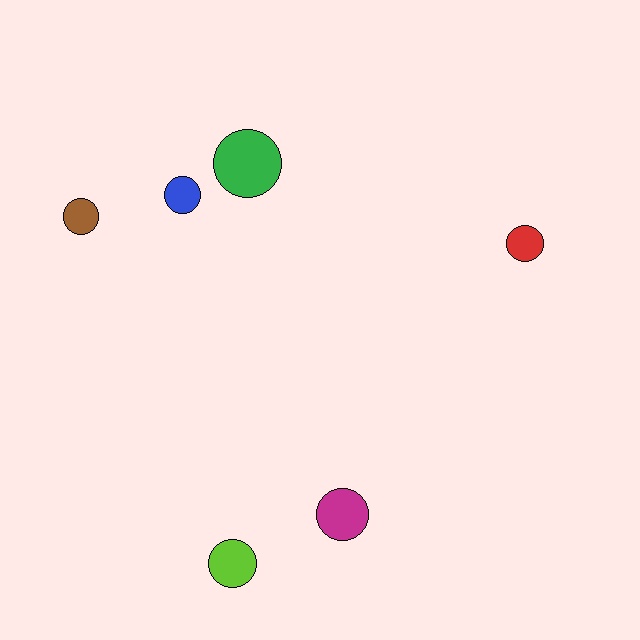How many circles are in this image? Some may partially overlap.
There are 6 circles.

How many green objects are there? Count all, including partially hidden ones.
There is 1 green object.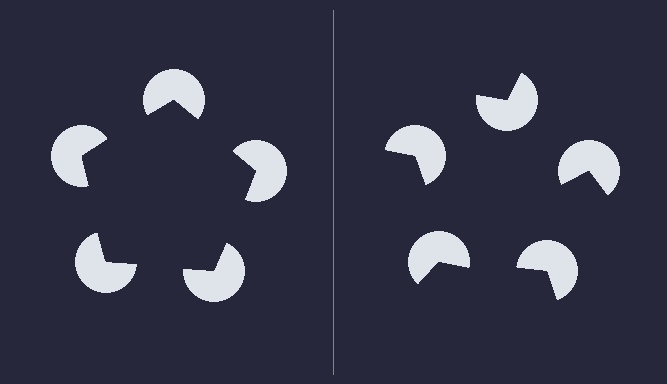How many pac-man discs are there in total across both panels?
10 — 5 on each side.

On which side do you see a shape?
An illusory pentagon appears on the left side. On the right side the wedge cuts are rotated, so no coherent shape forms.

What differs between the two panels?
The pac-man discs are positioned identically on both sides; only the wedge orientations differ. On the left they align to a pentagon; on the right they are misaligned.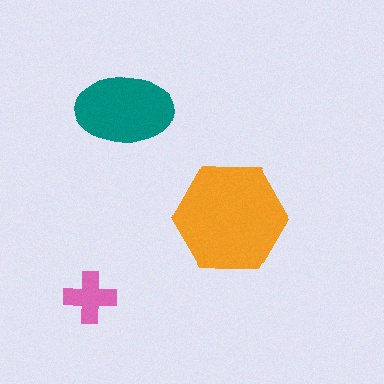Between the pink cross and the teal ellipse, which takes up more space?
The teal ellipse.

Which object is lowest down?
The pink cross is bottommost.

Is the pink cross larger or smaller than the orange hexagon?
Smaller.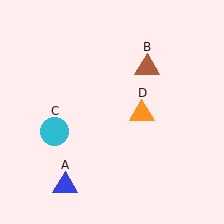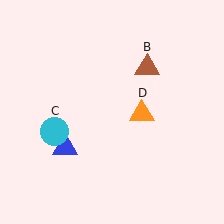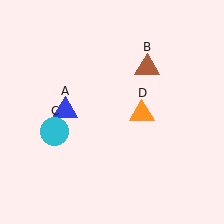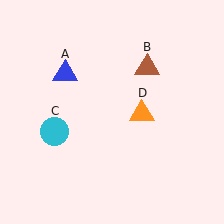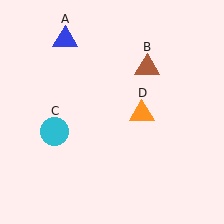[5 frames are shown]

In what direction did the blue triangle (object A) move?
The blue triangle (object A) moved up.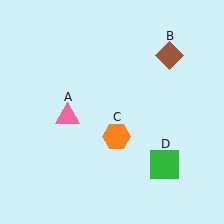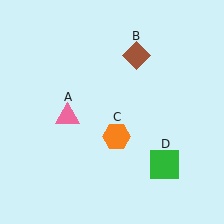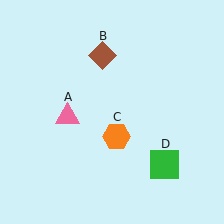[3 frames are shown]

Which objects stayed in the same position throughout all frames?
Pink triangle (object A) and orange hexagon (object C) and green square (object D) remained stationary.